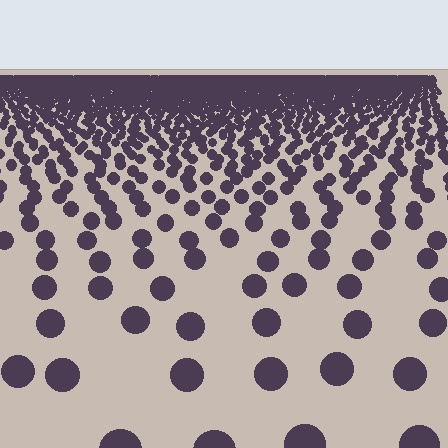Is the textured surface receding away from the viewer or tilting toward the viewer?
The surface is receding away from the viewer. Texture elements get smaller and denser toward the top.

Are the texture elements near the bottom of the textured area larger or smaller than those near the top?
Larger. Near the bottom, elements are closer to the viewer and appear at a bigger on-screen size.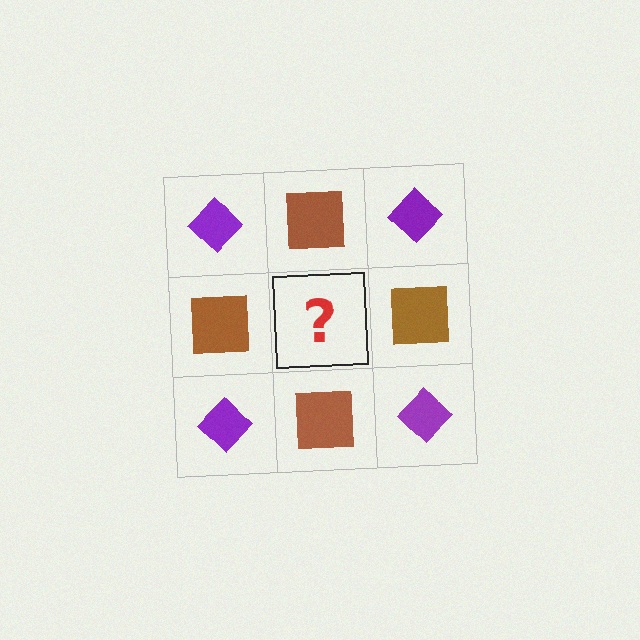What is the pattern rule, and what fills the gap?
The rule is that it alternates purple diamond and brown square in a checkerboard pattern. The gap should be filled with a purple diamond.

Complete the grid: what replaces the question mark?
The question mark should be replaced with a purple diamond.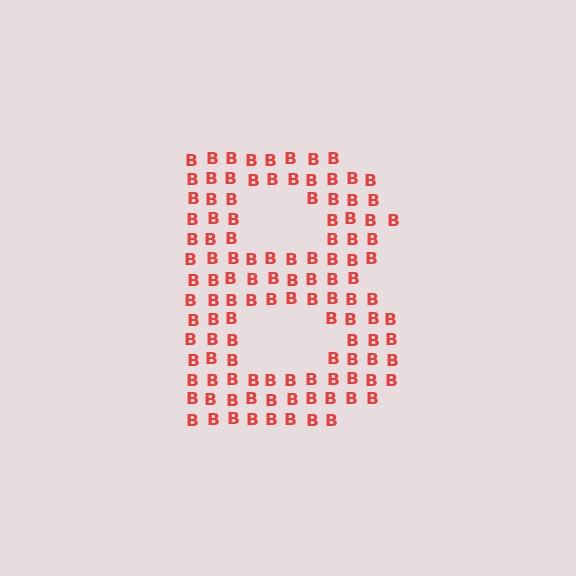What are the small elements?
The small elements are letter B's.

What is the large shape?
The large shape is the letter B.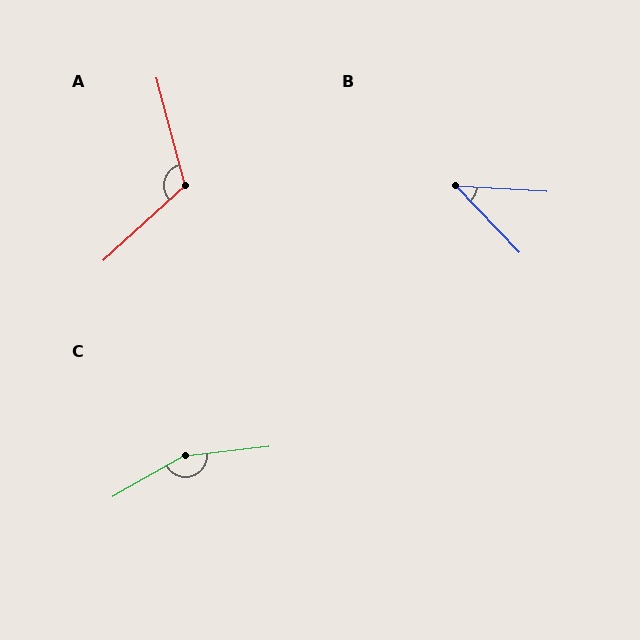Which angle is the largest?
C, at approximately 157 degrees.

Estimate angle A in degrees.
Approximately 117 degrees.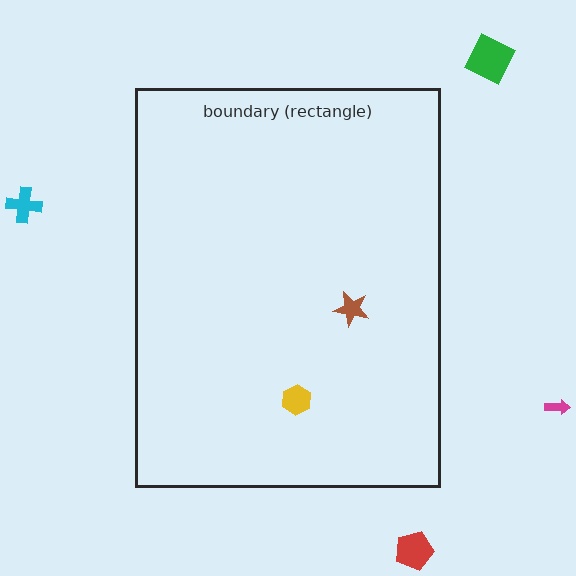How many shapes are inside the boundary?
2 inside, 4 outside.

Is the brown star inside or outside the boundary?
Inside.